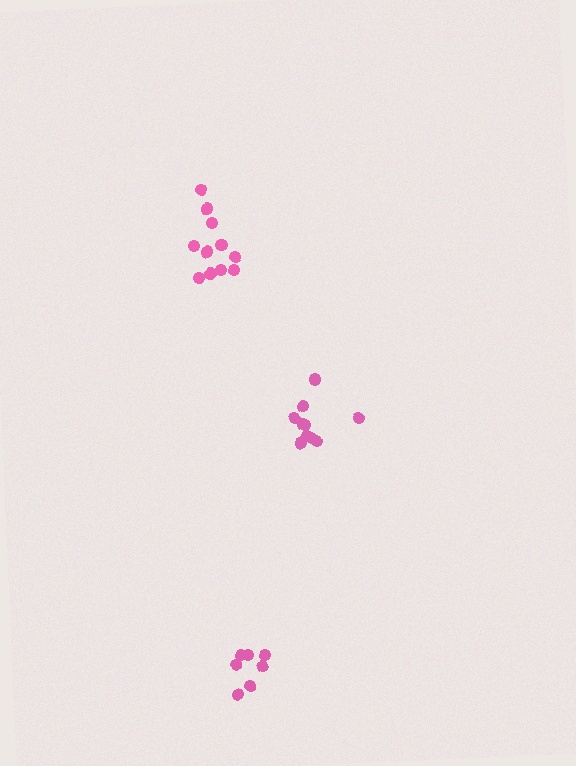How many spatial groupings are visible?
There are 3 spatial groupings.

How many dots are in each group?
Group 1: 10 dots, Group 2: 7 dots, Group 3: 11 dots (28 total).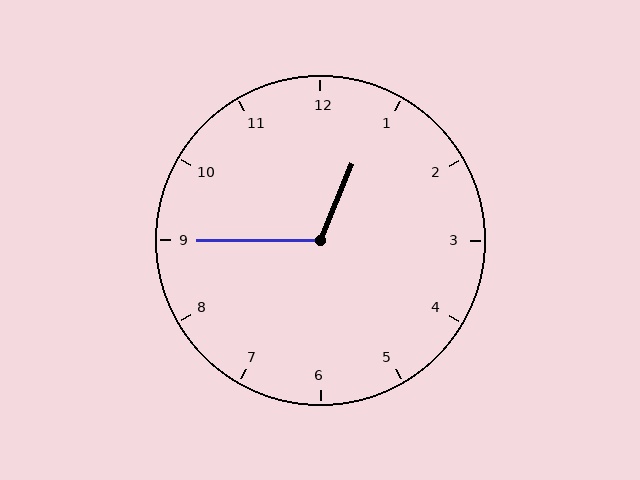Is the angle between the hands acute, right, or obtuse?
It is obtuse.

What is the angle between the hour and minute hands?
Approximately 112 degrees.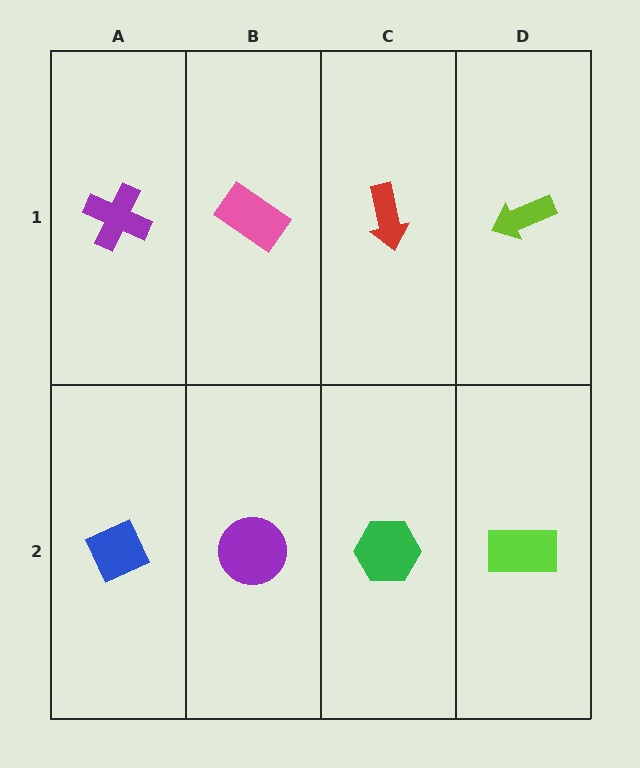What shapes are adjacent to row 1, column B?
A purple circle (row 2, column B), a purple cross (row 1, column A), a red arrow (row 1, column C).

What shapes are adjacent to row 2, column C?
A red arrow (row 1, column C), a purple circle (row 2, column B), a lime rectangle (row 2, column D).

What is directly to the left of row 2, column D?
A green hexagon.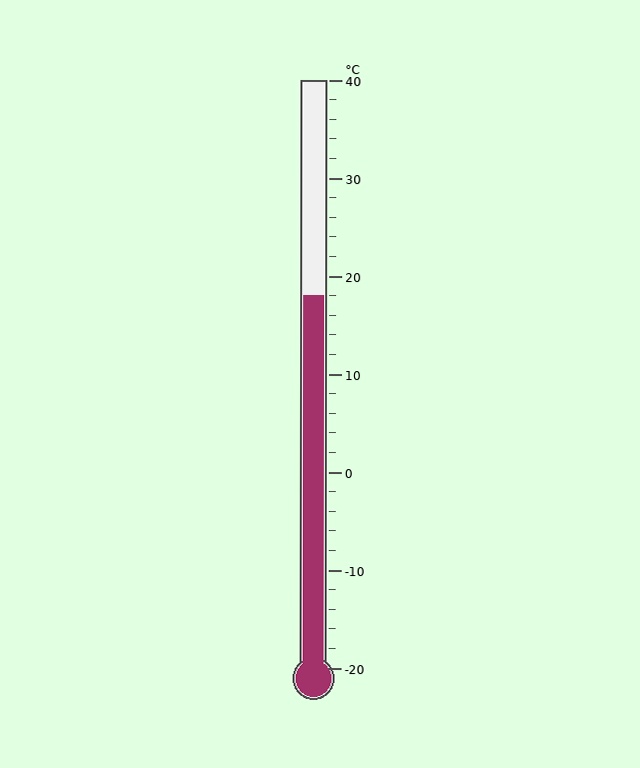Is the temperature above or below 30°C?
The temperature is below 30°C.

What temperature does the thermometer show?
The thermometer shows approximately 18°C.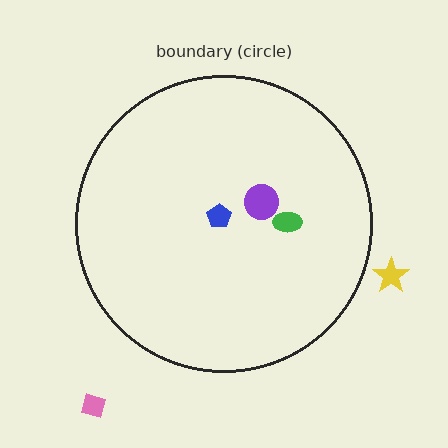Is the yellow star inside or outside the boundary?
Outside.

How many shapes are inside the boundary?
3 inside, 2 outside.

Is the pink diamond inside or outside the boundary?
Outside.